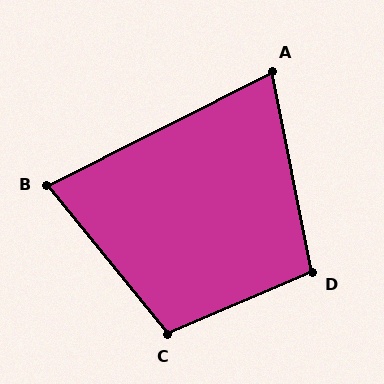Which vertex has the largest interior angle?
C, at approximately 106 degrees.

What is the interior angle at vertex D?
Approximately 102 degrees (obtuse).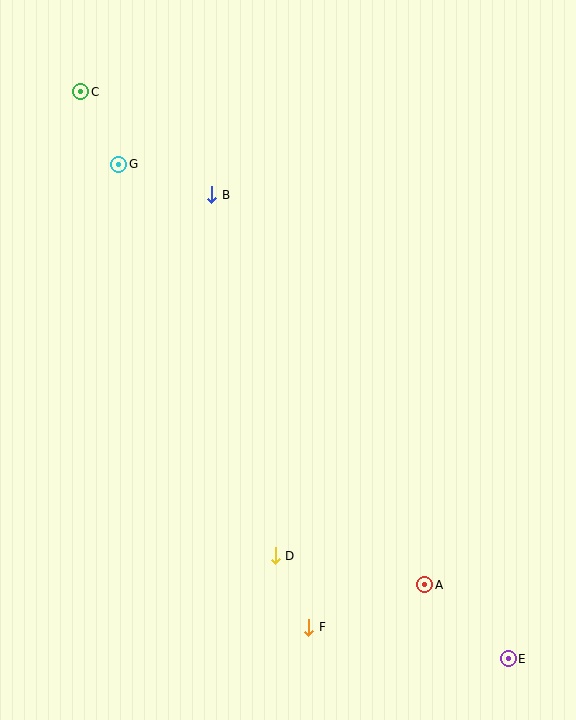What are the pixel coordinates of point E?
Point E is at (508, 659).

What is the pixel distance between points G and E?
The distance between G and E is 629 pixels.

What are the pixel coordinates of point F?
Point F is at (309, 627).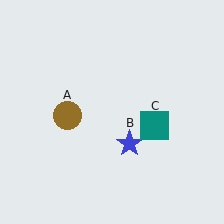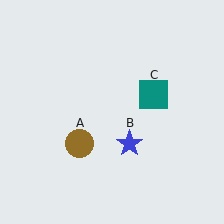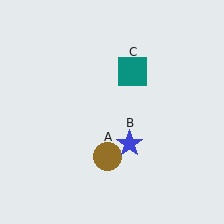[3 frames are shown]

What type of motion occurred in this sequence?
The brown circle (object A), teal square (object C) rotated counterclockwise around the center of the scene.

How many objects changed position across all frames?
2 objects changed position: brown circle (object A), teal square (object C).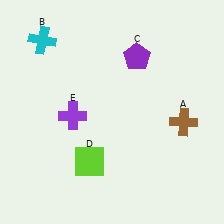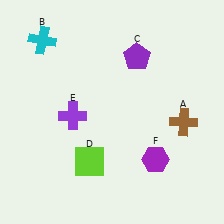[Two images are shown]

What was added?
A purple hexagon (F) was added in Image 2.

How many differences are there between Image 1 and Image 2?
There is 1 difference between the two images.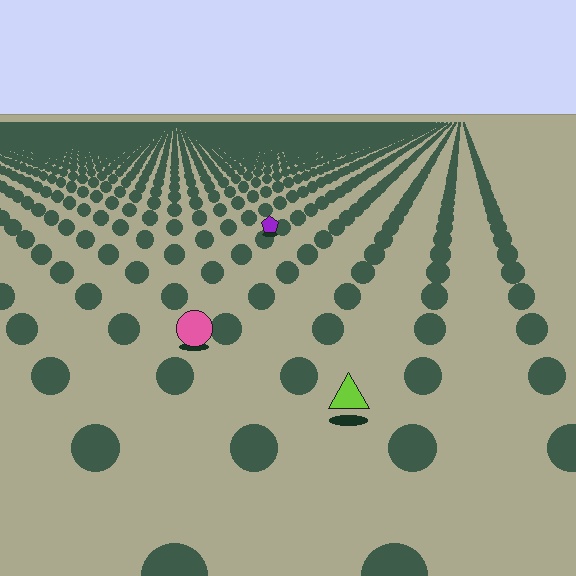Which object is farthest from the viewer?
The purple pentagon is farthest from the viewer. It appears smaller and the ground texture around it is denser.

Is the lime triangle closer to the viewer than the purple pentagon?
Yes. The lime triangle is closer — you can tell from the texture gradient: the ground texture is coarser near it.